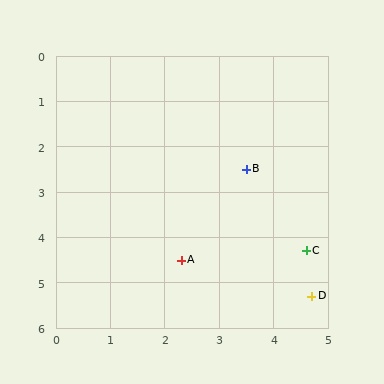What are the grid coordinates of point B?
Point B is at approximately (3.5, 2.5).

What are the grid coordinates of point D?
Point D is at approximately (4.7, 5.3).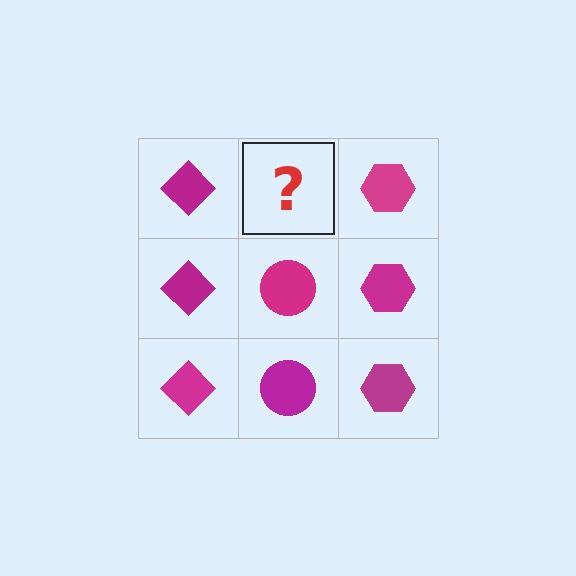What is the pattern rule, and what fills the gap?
The rule is that each column has a consistent shape. The gap should be filled with a magenta circle.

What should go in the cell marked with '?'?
The missing cell should contain a magenta circle.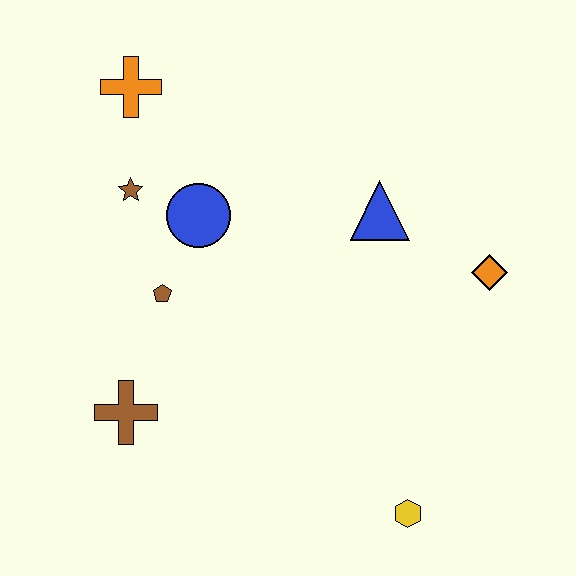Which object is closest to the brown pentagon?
The blue circle is closest to the brown pentagon.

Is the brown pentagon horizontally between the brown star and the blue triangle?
Yes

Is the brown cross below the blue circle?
Yes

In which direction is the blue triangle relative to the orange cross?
The blue triangle is to the right of the orange cross.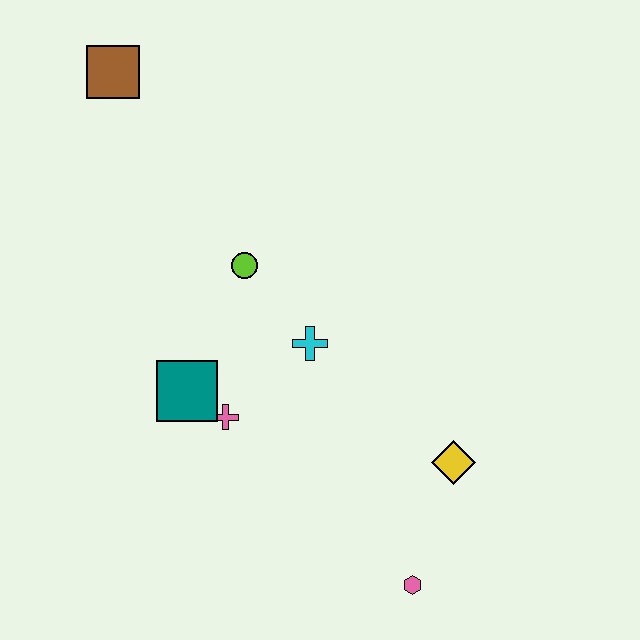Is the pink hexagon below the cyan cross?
Yes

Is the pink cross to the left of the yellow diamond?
Yes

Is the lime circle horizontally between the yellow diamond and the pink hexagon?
No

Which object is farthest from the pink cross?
The brown square is farthest from the pink cross.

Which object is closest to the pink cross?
The teal square is closest to the pink cross.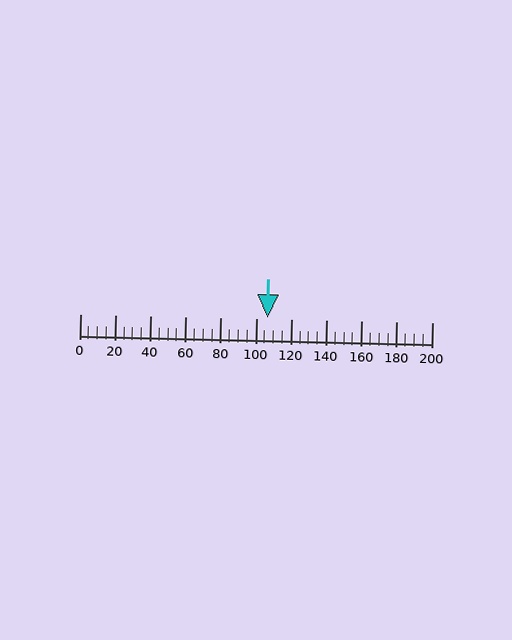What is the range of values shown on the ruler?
The ruler shows values from 0 to 200.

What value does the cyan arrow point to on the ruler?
The cyan arrow points to approximately 107.